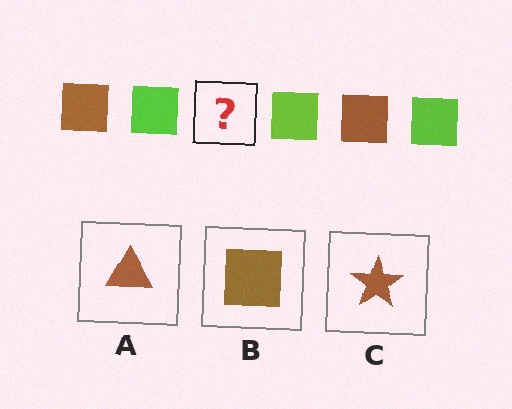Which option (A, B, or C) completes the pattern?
B.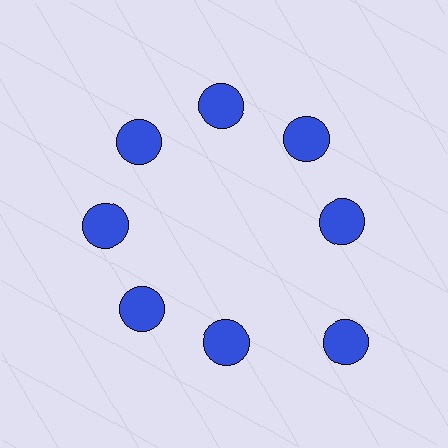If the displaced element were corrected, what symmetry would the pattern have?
It would have 8-fold rotational symmetry — the pattern would map onto itself every 45 degrees.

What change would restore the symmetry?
The symmetry would be restored by moving it inward, back onto the ring so that all 8 circles sit at equal angles and equal distance from the center.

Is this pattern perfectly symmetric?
No. The 8 blue circles are arranged in a ring, but one element near the 4 o'clock position is pushed outward from the center, breaking the 8-fold rotational symmetry.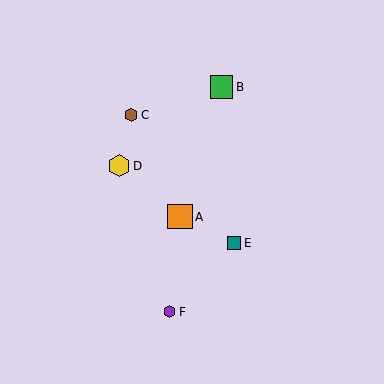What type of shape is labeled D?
Shape D is a yellow hexagon.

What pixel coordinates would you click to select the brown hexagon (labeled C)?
Click at (131, 115) to select the brown hexagon C.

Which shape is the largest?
The orange square (labeled A) is the largest.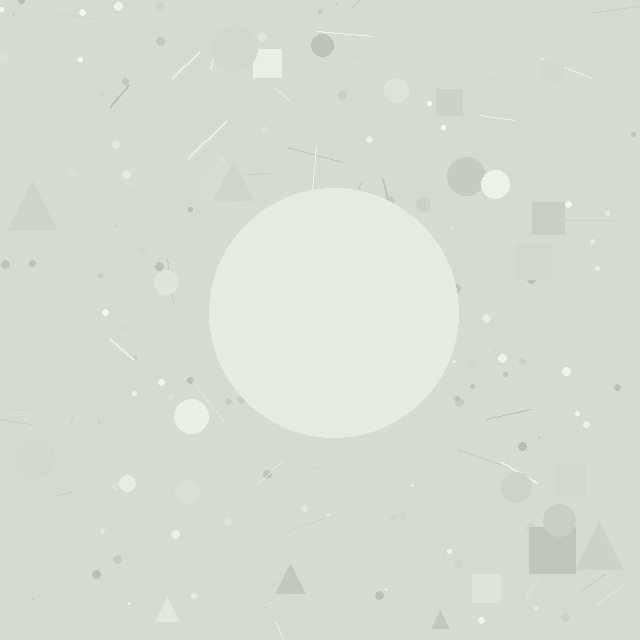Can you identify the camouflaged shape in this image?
The camouflaged shape is a circle.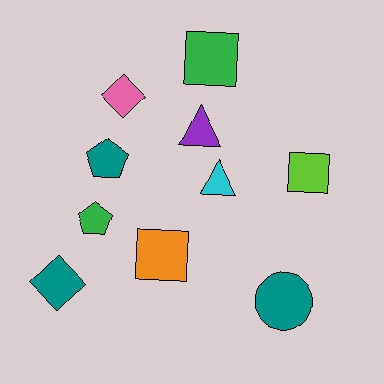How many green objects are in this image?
There are 2 green objects.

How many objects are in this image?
There are 10 objects.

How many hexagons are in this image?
There are no hexagons.